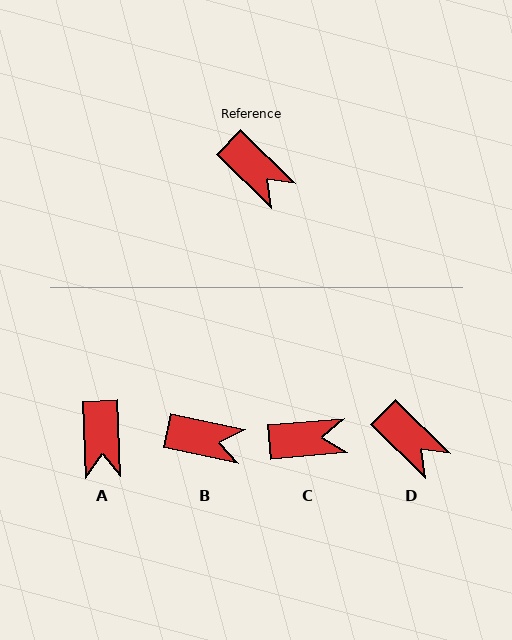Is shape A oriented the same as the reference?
No, it is off by about 43 degrees.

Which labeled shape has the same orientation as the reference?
D.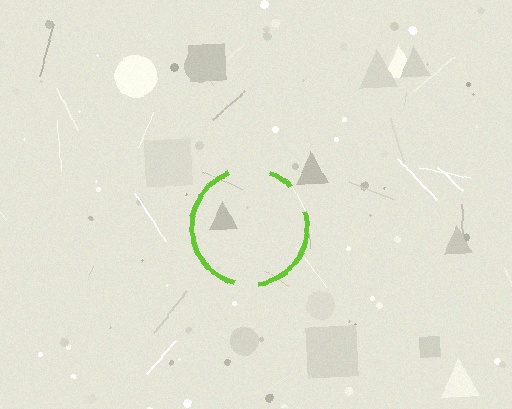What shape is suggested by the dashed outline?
The dashed outline suggests a circle.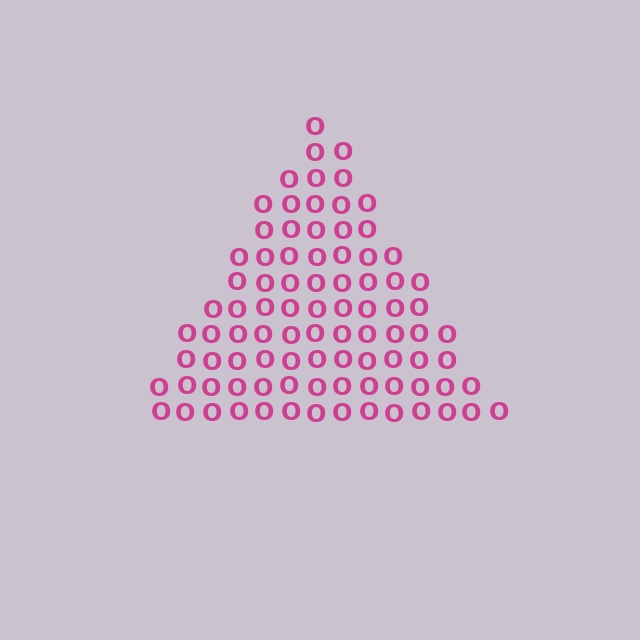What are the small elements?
The small elements are letter O's.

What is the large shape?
The large shape is a triangle.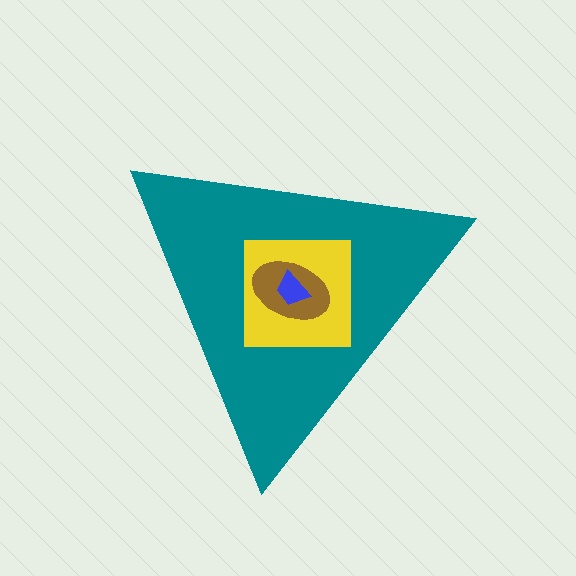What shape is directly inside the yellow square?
The brown ellipse.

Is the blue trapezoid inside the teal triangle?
Yes.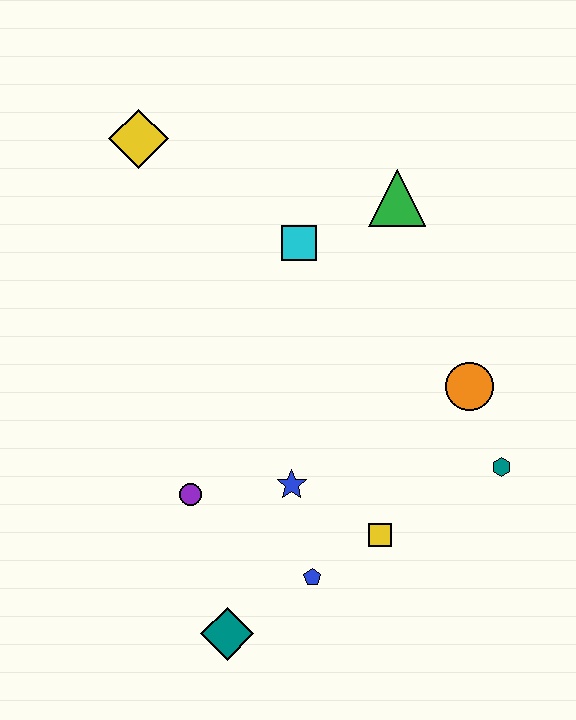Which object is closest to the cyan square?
The green triangle is closest to the cyan square.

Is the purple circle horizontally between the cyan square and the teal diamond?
No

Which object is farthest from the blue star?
The yellow diamond is farthest from the blue star.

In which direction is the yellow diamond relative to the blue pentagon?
The yellow diamond is above the blue pentagon.